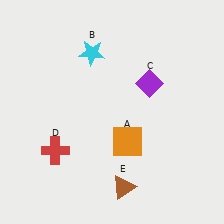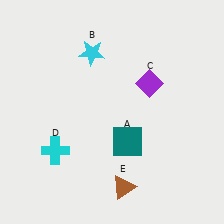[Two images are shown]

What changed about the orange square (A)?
In Image 1, A is orange. In Image 2, it changed to teal.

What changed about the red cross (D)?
In Image 1, D is red. In Image 2, it changed to cyan.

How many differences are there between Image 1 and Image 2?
There are 2 differences between the two images.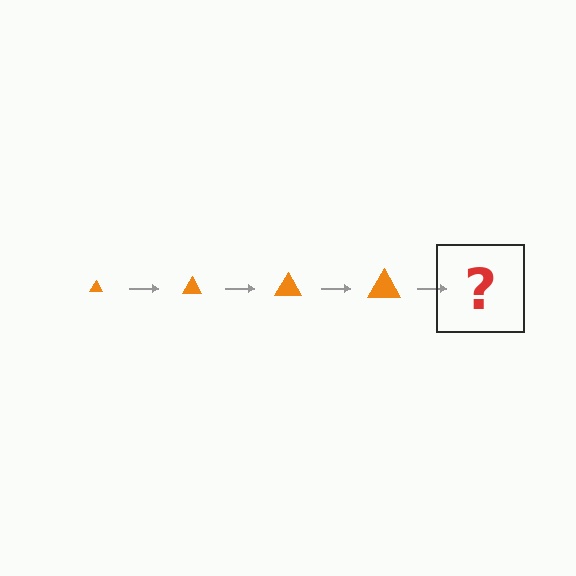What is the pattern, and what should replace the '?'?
The pattern is that the triangle gets progressively larger each step. The '?' should be an orange triangle, larger than the previous one.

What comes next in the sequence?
The next element should be an orange triangle, larger than the previous one.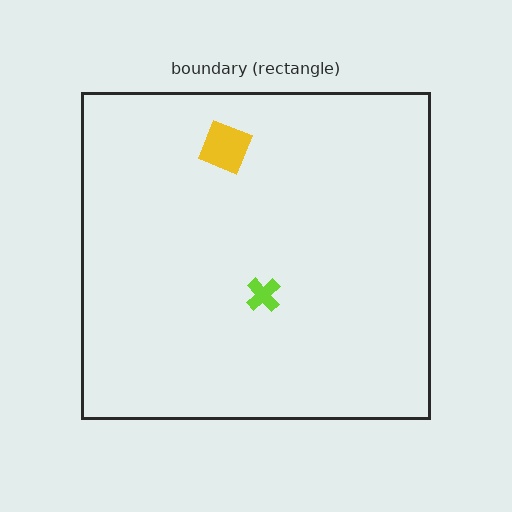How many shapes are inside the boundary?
2 inside, 0 outside.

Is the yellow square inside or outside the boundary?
Inside.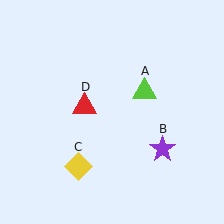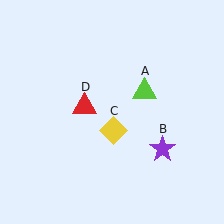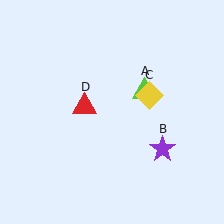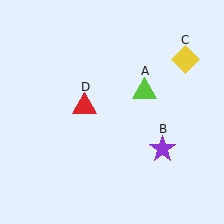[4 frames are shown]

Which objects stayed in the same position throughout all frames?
Lime triangle (object A) and purple star (object B) and red triangle (object D) remained stationary.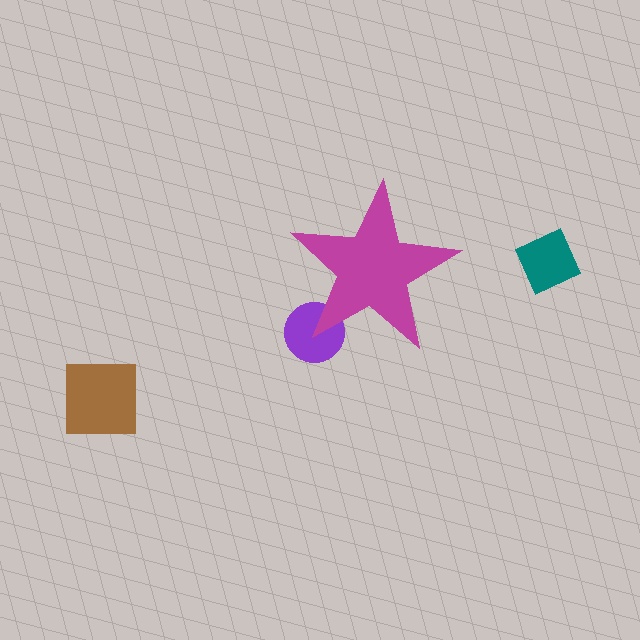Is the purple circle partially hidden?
Yes, the purple circle is partially hidden behind the magenta star.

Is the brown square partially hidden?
No, the brown square is fully visible.